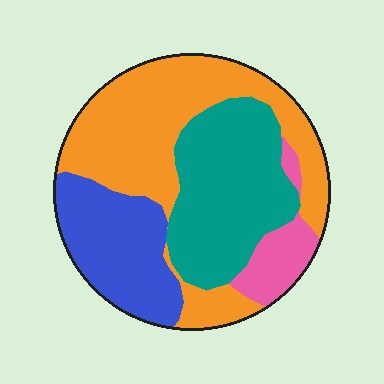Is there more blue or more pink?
Blue.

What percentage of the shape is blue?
Blue covers about 20% of the shape.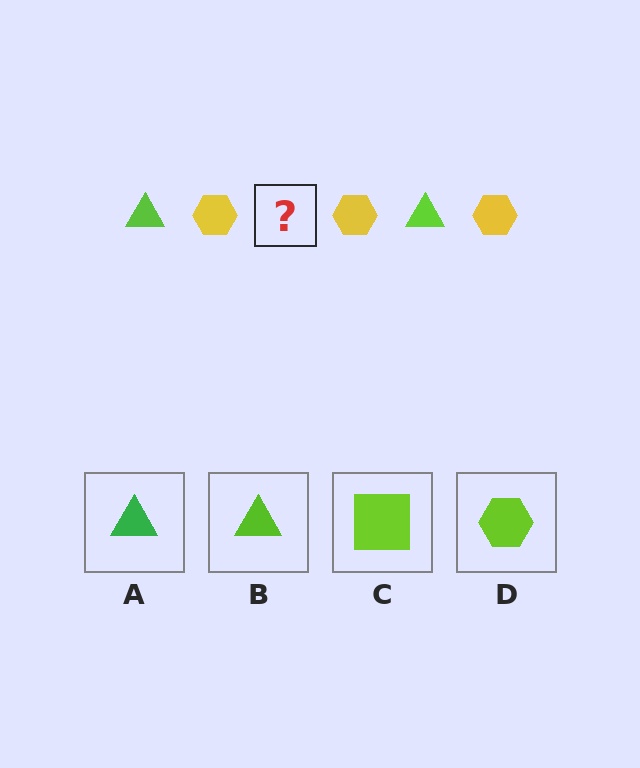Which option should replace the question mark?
Option B.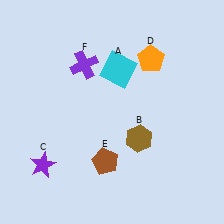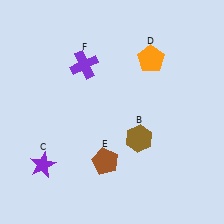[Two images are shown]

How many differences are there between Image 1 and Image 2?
There is 1 difference between the two images.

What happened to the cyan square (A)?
The cyan square (A) was removed in Image 2. It was in the top-right area of Image 1.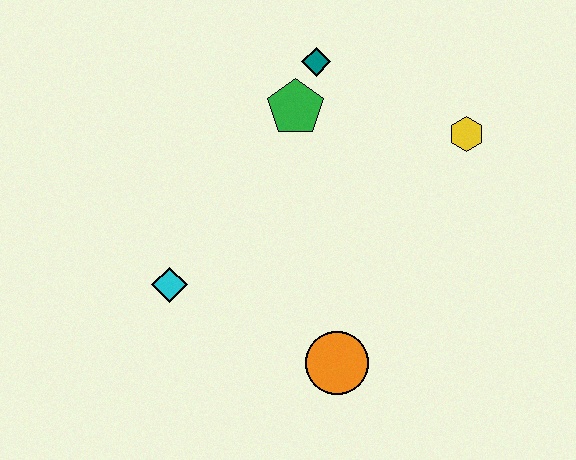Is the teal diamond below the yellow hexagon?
No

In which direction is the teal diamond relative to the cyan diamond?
The teal diamond is above the cyan diamond.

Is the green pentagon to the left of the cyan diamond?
No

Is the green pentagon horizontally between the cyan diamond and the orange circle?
Yes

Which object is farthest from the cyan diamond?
The yellow hexagon is farthest from the cyan diamond.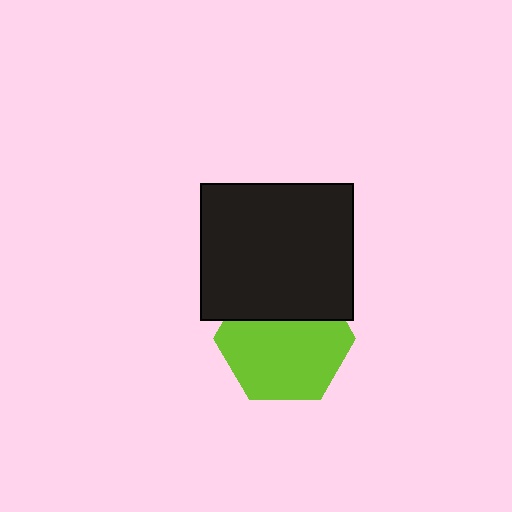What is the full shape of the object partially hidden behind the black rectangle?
The partially hidden object is a lime hexagon.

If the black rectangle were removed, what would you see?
You would see the complete lime hexagon.